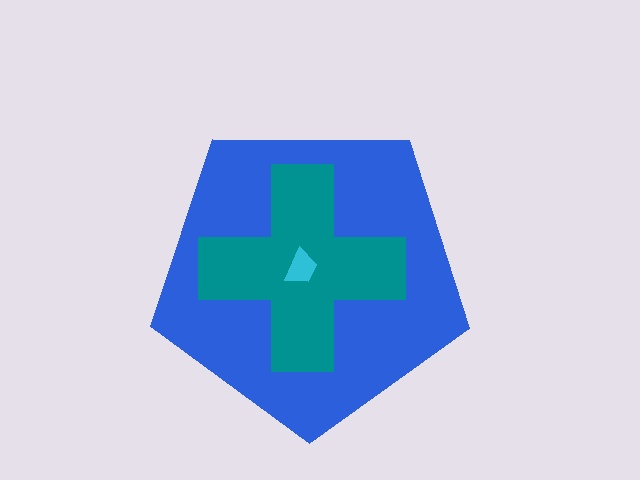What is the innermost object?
The cyan trapezoid.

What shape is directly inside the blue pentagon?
The teal cross.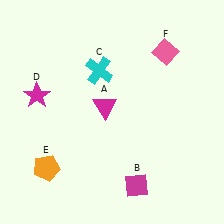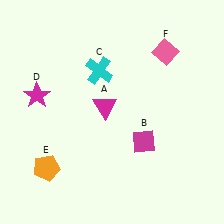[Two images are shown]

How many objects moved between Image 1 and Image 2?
1 object moved between the two images.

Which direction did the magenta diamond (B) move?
The magenta diamond (B) moved up.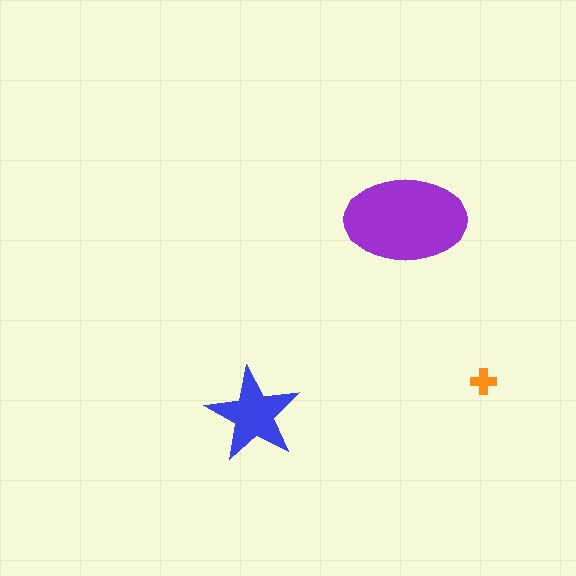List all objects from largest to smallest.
The purple ellipse, the blue star, the orange cross.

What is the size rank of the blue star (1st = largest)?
2nd.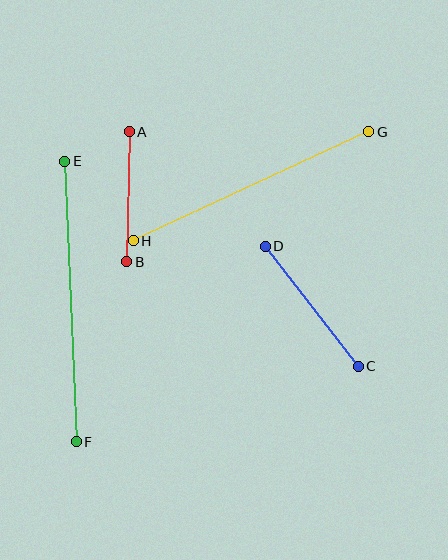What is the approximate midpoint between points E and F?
The midpoint is at approximately (70, 301) pixels.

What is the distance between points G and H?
The distance is approximately 259 pixels.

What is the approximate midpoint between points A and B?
The midpoint is at approximately (128, 197) pixels.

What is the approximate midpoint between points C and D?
The midpoint is at approximately (312, 306) pixels.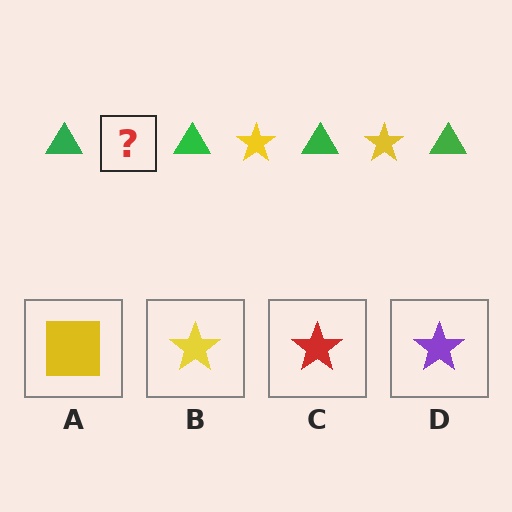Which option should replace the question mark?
Option B.